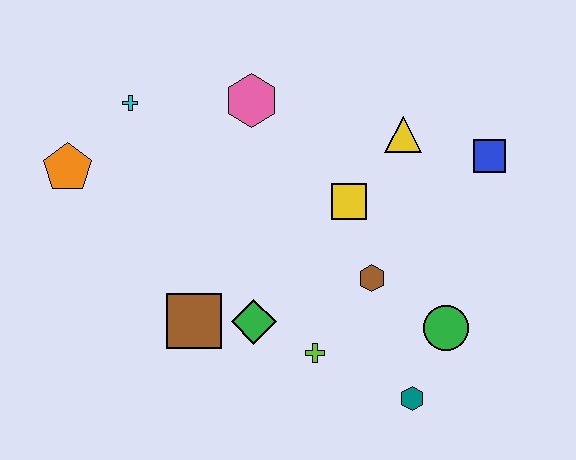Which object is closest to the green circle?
The teal hexagon is closest to the green circle.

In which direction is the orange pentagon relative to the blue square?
The orange pentagon is to the left of the blue square.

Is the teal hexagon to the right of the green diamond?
Yes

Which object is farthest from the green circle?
The orange pentagon is farthest from the green circle.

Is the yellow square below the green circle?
No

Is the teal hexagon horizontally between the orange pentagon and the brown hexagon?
No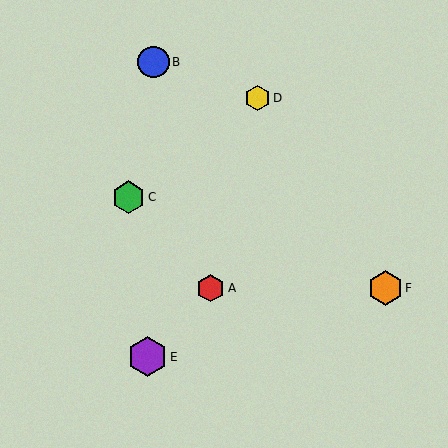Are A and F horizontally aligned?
Yes, both are at y≈288.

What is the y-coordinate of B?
Object B is at y≈62.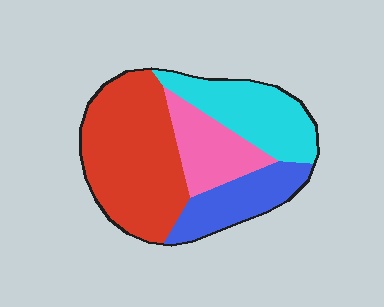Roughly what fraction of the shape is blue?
Blue covers roughly 20% of the shape.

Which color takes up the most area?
Red, at roughly 40%.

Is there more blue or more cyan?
Cyan.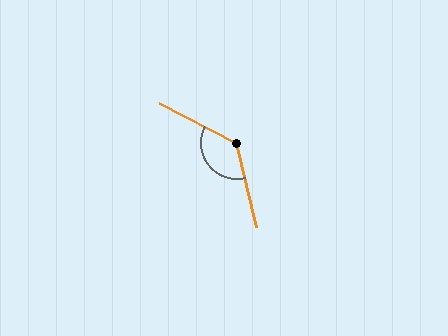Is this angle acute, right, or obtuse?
It is obtuse.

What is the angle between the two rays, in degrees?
Approximately 131 degrees.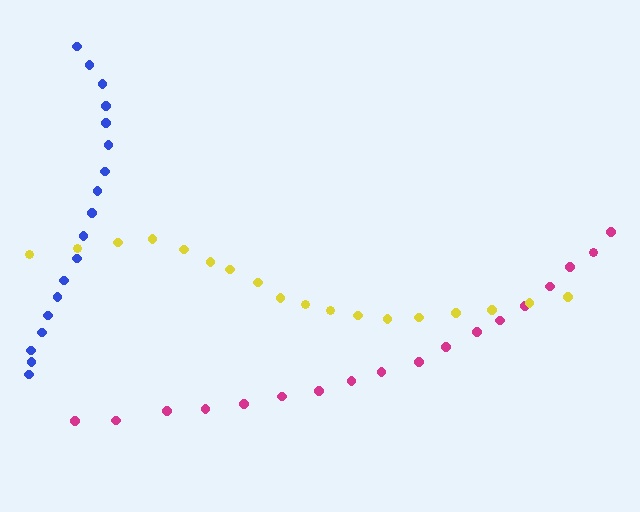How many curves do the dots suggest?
There are 3 distinct paths.